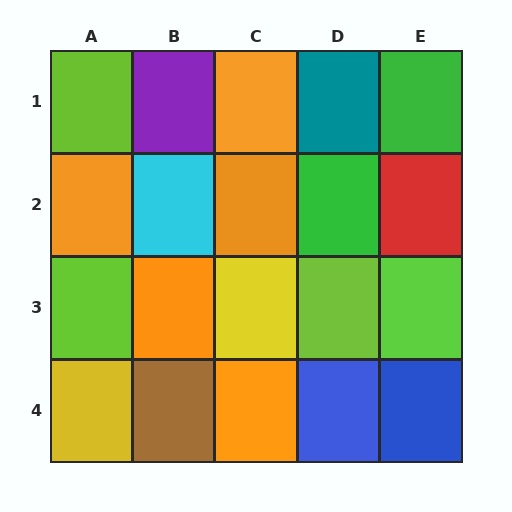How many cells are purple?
1 cell is purple.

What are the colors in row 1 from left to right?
Lime, purple, orange, teal, green.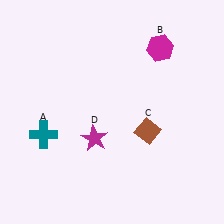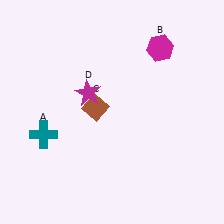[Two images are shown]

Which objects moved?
The objects that moved are: the brown diamond (C), the magenta star (D).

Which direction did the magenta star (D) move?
The magenta star (D) moved up.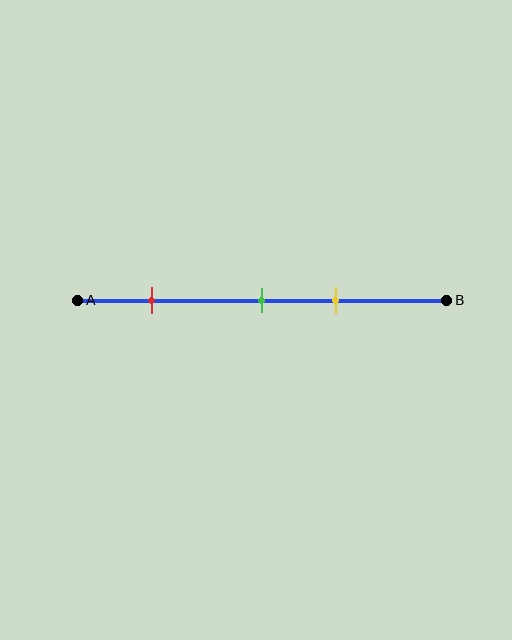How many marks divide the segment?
There are 3 marks dividing the segment.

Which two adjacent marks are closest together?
The green and yellow marks are the closest adjacent pair.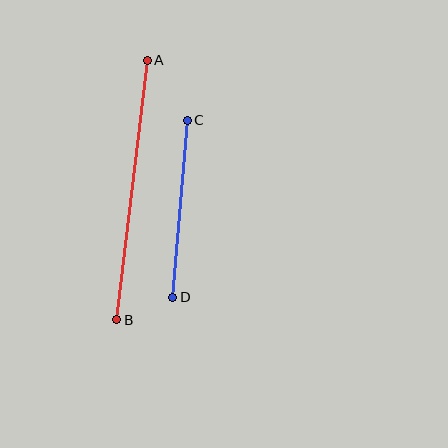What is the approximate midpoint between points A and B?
The midpoint is at approximately (132, 190) pixels.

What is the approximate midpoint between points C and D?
The midpoint is at approximately (180, 209) pixels.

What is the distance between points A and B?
The distance is approximately 261 pixels.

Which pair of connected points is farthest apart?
Points A and B are farthest apart.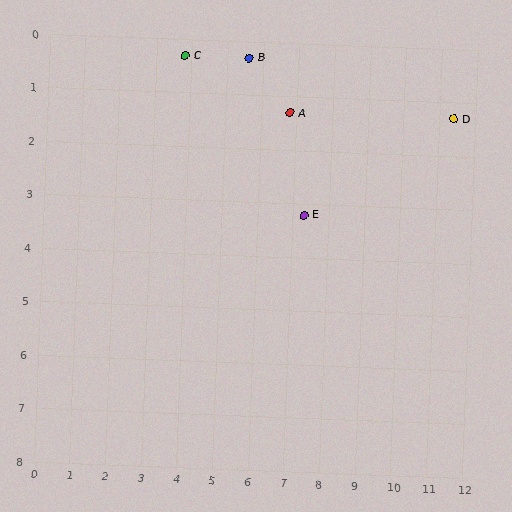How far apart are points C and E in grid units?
Points C and E are about 4.5 grid units apart.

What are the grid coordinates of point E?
Point E is at approximately (7.3, 3.2).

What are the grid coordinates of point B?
Point B is at approximately (5.6, 0.3).